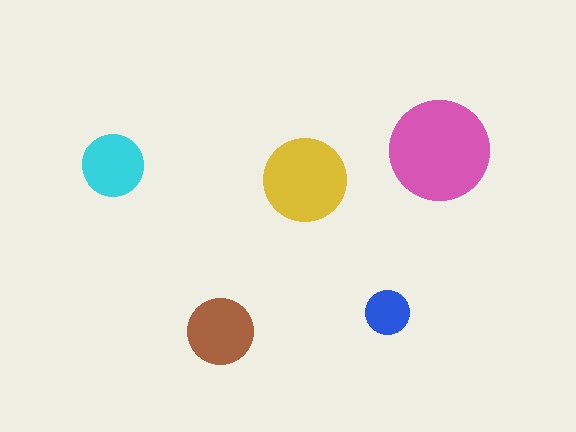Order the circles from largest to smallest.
the pink one, the yellow one, the brown one, the cyan one, the blue one.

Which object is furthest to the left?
The cyan circle is leftmost.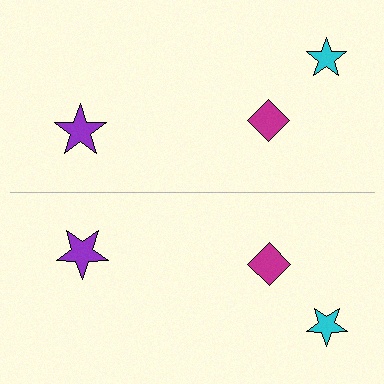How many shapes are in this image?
There are 6 shapes in this image.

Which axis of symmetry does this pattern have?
The pattern has a horizontal axis of symmetry running through the center of the image.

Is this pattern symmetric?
Yes, this pattern has bilateral (reflection) symmetry.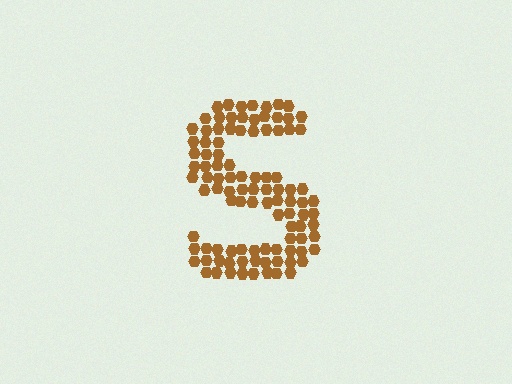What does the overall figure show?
The overall figure shows the letter S.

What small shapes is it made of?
It is made of small hexagons.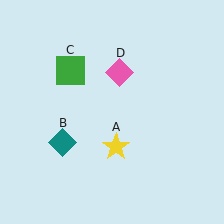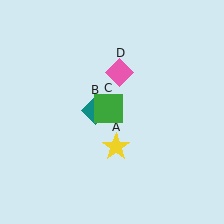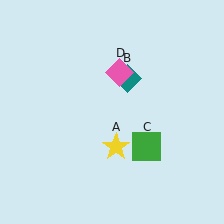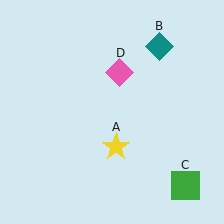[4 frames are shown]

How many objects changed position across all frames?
2 objects changed position: teal diamond (object B), green square (object C).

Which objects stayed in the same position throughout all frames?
Yellow star (object A) and pink diamond (object D) remained stationary.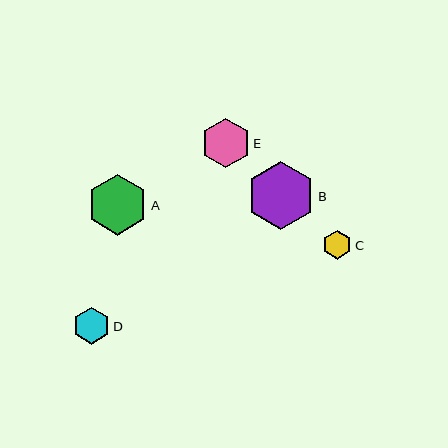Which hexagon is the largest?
Hexagon B is the largest with a size of approximately 68 pixels.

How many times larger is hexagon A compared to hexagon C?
Hexagon A is approximately 2.1 times the size of hexagon C.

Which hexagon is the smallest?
Hexagon C is the smallest with a size of approximately 29 pixels.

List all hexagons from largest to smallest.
From largest to smallest: B, A, E, D, C.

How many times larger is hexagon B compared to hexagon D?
Hexagon B is approximately 1.9 times the size of hexagon D.